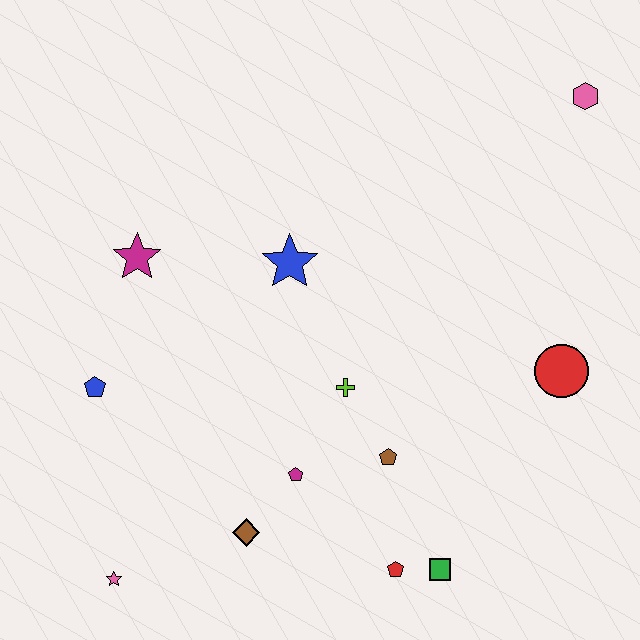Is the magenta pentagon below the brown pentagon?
Yes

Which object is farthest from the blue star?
The pink star is farthest from the blue star.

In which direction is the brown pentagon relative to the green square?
The brown pentagon is above the green square.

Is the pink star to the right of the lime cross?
No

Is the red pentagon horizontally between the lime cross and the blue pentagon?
No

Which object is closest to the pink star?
The brown diamond is closest to the pink star.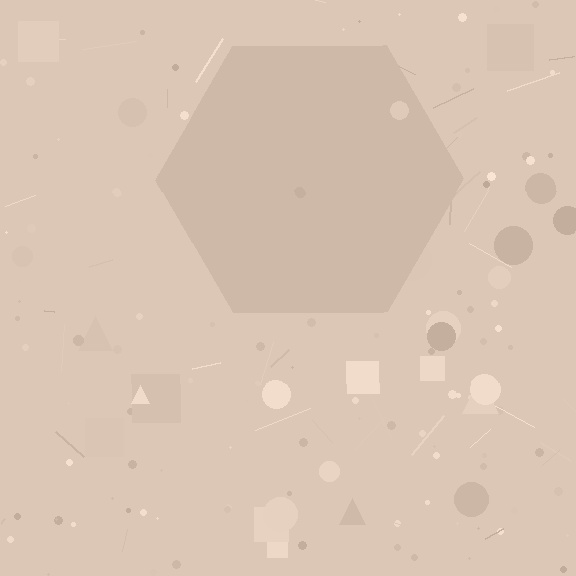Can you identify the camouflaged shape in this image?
The camouflaged shape is a hexagon.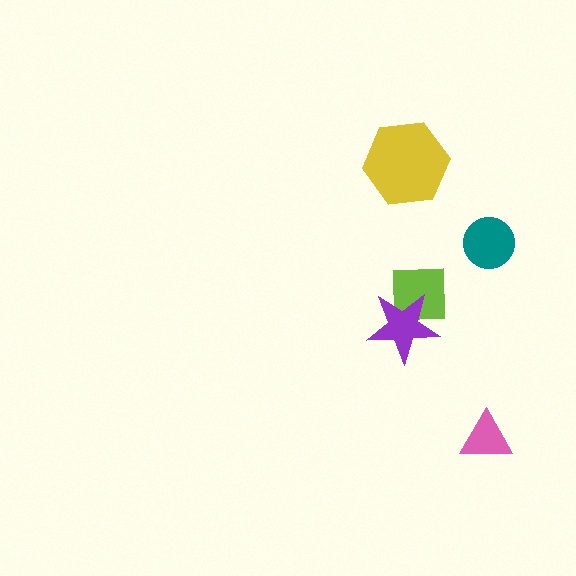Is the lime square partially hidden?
Yes, it is partially covered by another shape.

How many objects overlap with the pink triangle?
0 objects overlap with the pink triangle.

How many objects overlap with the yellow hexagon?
0 objects overlap with the yellow hexagon.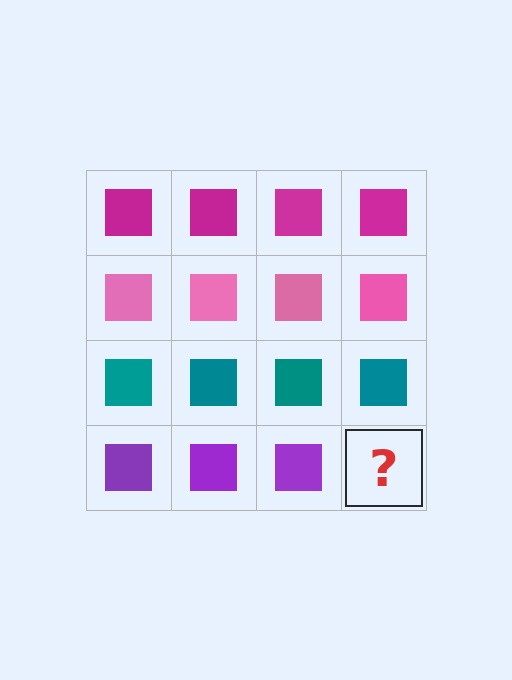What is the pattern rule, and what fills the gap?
The rule is that each row has a consistent color. The gap should be filled with a purple square.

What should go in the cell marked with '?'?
The missing cell should contain a purple square.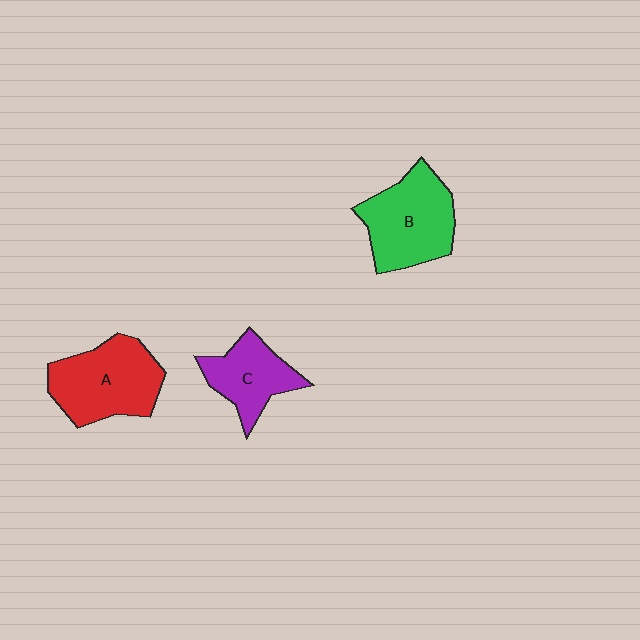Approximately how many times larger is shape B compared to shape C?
Approximately 1.4 times.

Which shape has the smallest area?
Shape C (purple).